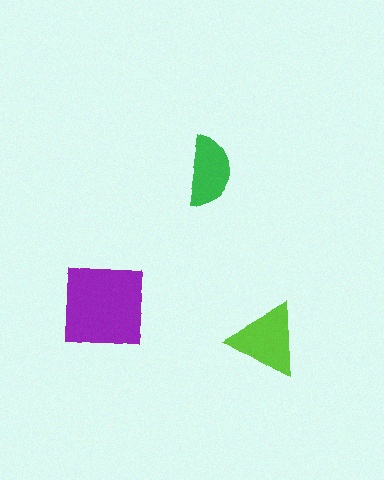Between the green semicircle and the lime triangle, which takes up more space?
The lime triangle.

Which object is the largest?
The purple square.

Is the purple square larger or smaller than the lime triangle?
Larger.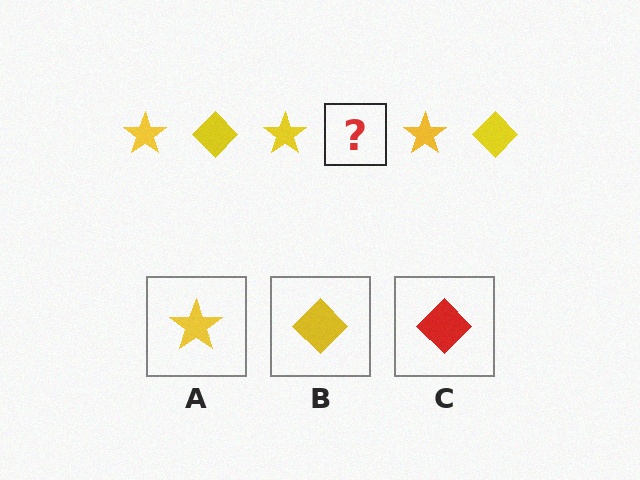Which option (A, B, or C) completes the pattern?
B.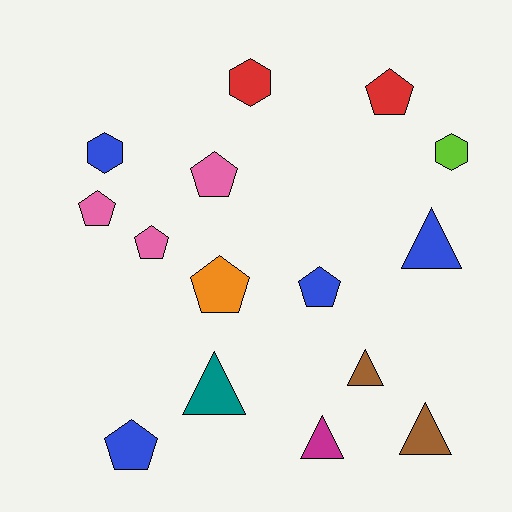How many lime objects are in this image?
There is 1 lime object.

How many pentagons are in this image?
There are 7 pentagons.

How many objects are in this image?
There are 15 objects.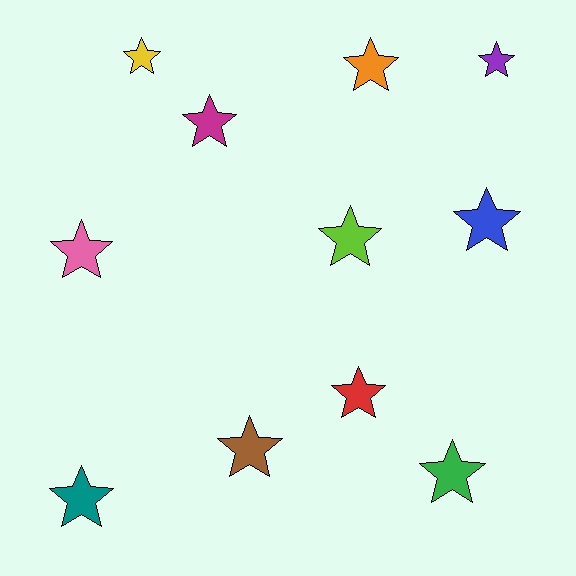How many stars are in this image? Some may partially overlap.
There are 11 stars.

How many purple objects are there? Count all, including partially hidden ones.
There is 1 purple object.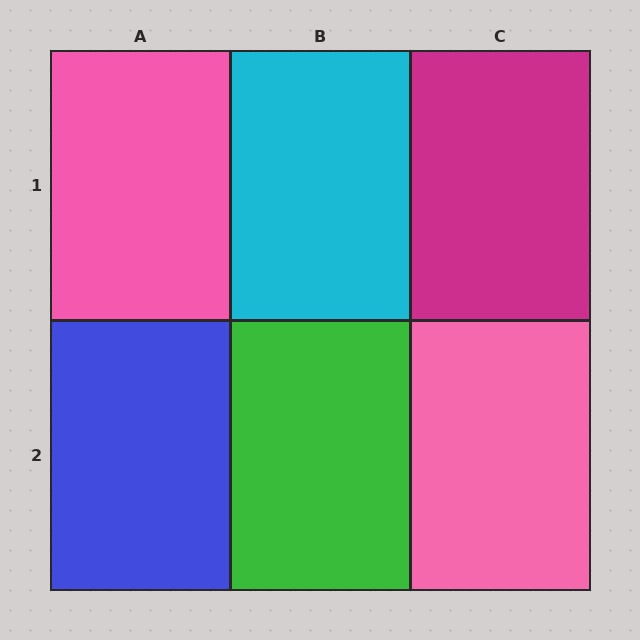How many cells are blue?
1 cell is blue.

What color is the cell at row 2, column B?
Green.